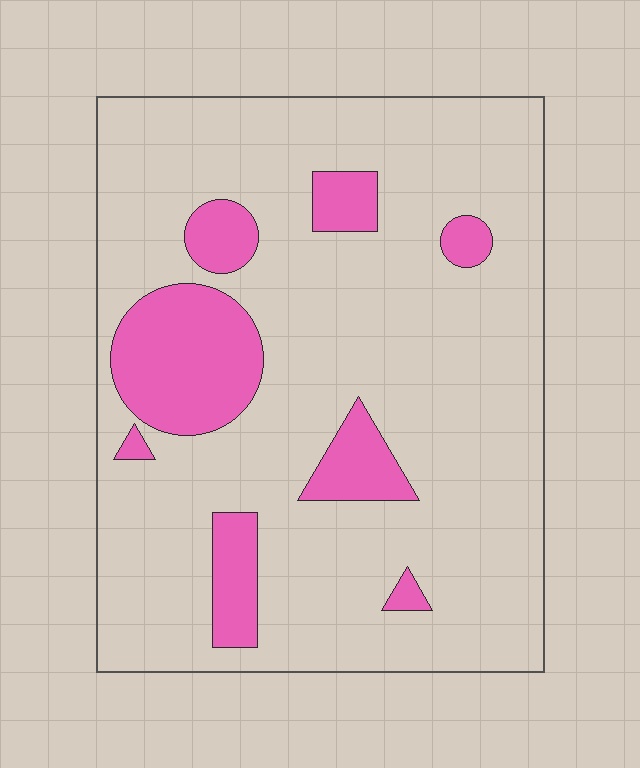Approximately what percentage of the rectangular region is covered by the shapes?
Approximately 15%.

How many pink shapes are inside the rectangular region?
8.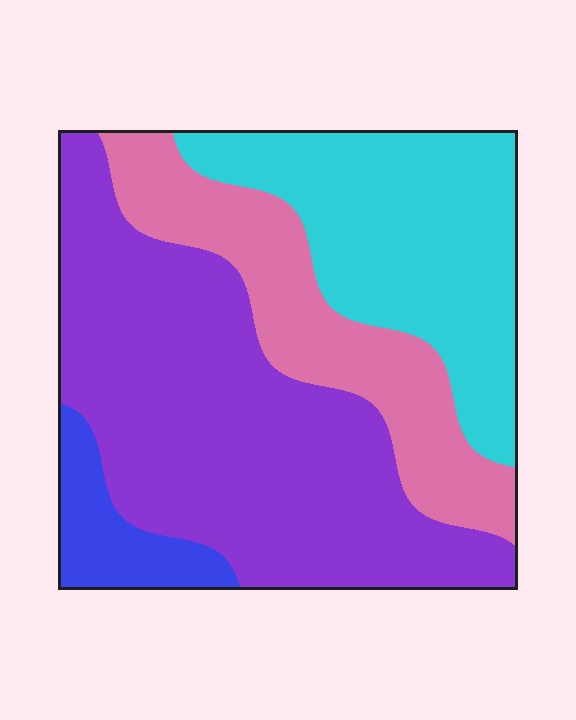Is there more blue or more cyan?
Cyan.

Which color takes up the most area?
Purple, at roughly 45%.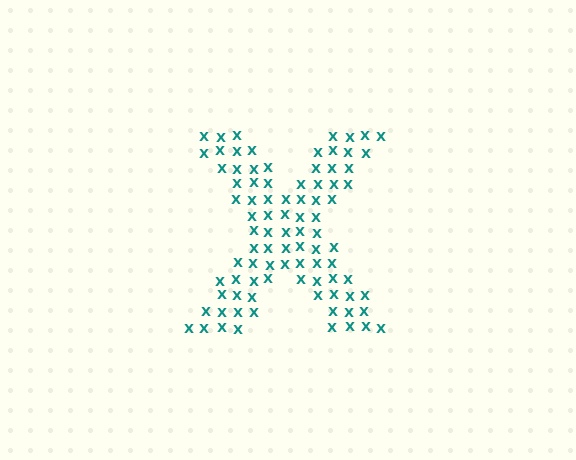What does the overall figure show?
The overall figure shows the letter X.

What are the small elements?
The small elements are letter X's.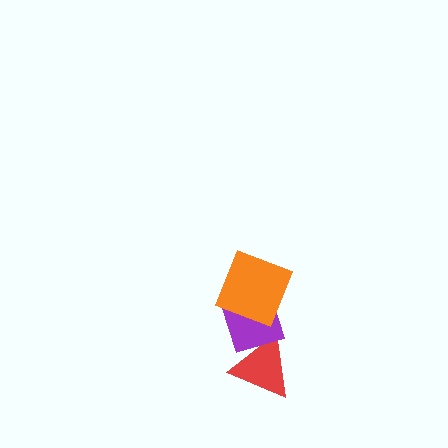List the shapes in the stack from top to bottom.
From top to bottom: the orange square, the purple diamond, the red triangle.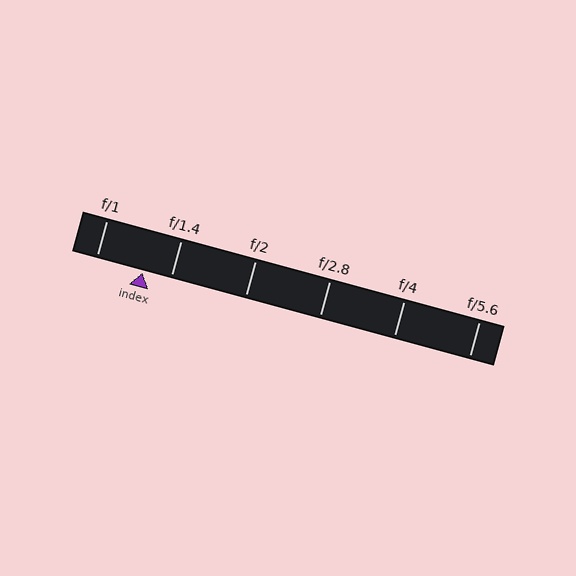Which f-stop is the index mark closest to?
The index mark is closest to f/1.4.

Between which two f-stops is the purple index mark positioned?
The index mark is between f/1 and f/1.4.